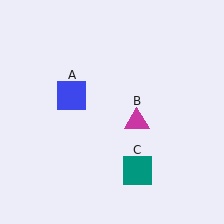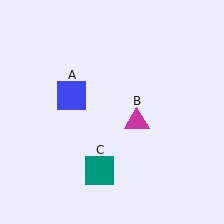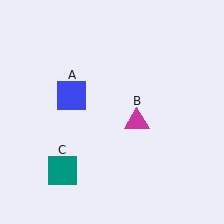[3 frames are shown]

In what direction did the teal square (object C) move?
The teal square (object C) moved left.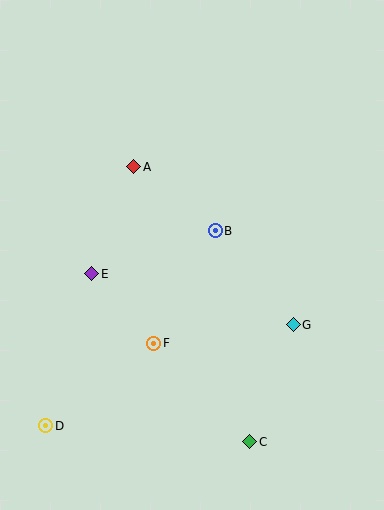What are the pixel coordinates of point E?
Point E is at (92, 274).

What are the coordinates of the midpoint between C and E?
The midpoint between C and E is at (171, 358).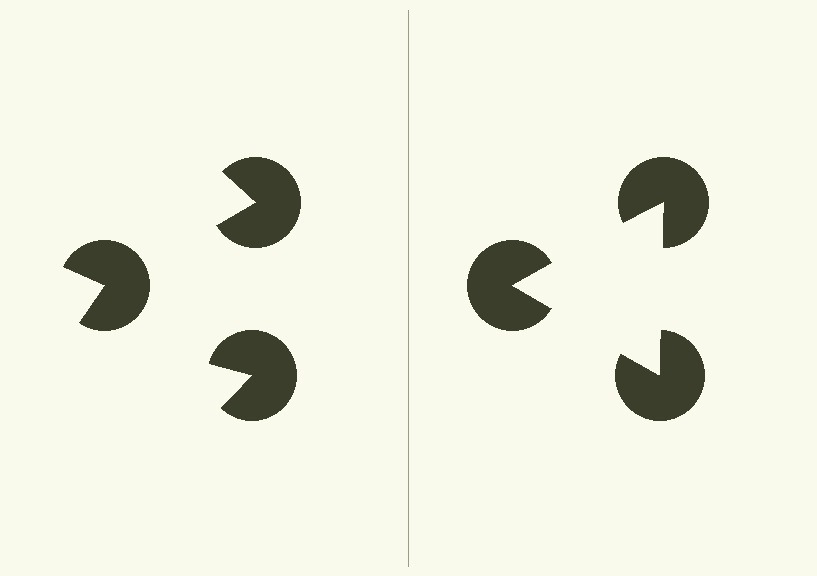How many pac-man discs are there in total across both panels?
6 — 3 on each side.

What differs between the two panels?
The pac-man discs are positioned identically on both sides; only the wedge orientations differ. On the right they align to a triangle; on the left they are misaligned.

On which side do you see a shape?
An illusory triangle appears on the right side. On the left side the wedge cuts are rotated, so no coherent shape forms.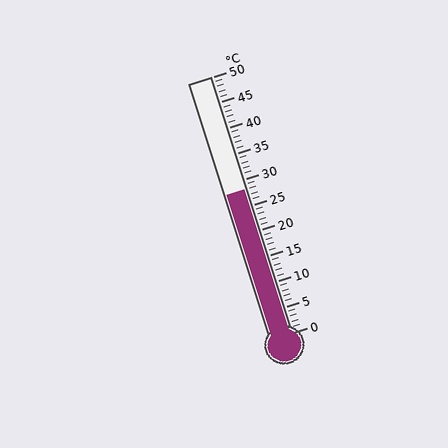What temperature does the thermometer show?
The thermometer shows approximately 28°C.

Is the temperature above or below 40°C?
The temperature is below 40°C.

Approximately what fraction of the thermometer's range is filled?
The thermometer is filled to approximately 55% of its range.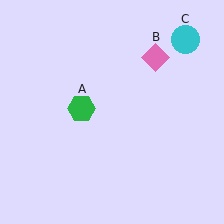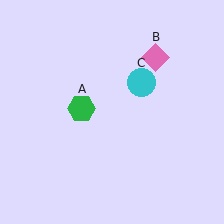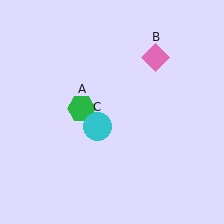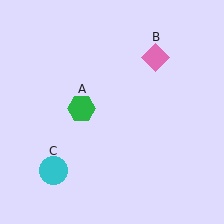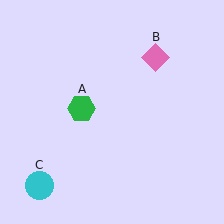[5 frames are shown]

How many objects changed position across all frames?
1 object changed position: cyan circle (object C).